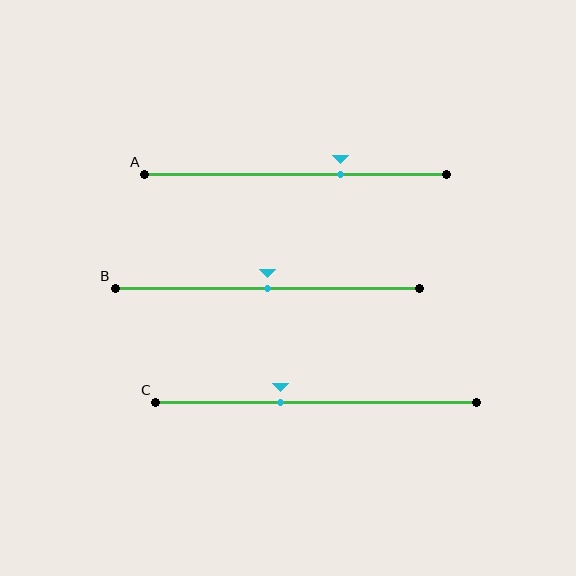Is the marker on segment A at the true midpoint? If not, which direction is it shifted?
No, the marker on segment A is shifted to the right by about 15% of the segment length.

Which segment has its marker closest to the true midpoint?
Segment B has its marker closest to the true midpoint.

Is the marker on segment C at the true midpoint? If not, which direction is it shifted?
No, the marker on segment C is shifted to the left by about 11% of the segment length.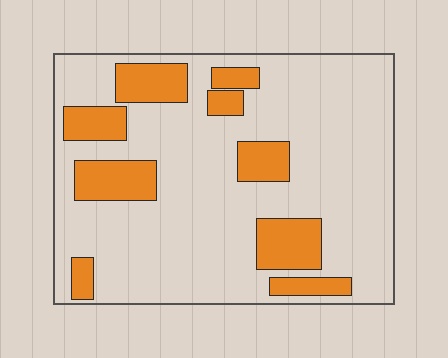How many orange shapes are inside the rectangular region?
9.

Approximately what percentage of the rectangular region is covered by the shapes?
Approximately 20%.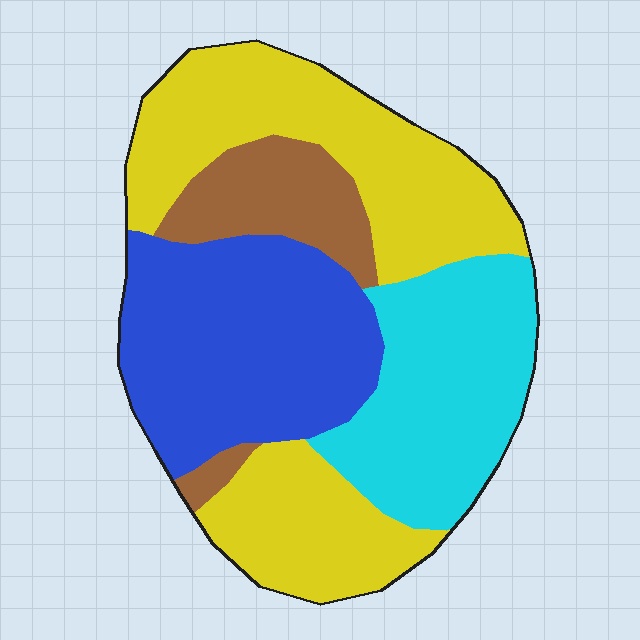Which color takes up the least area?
Brown, at roughly 10%.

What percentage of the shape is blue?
Blue covers around 30% of the shape.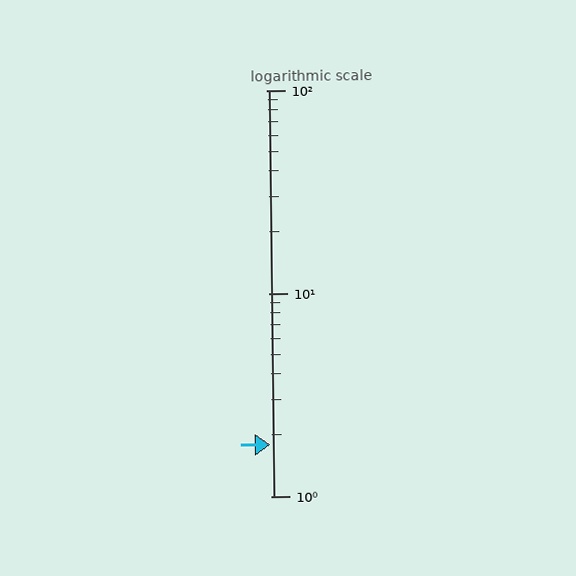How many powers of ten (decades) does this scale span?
The scale spans 2 decades, from 1 to 100.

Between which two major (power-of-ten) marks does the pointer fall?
The pointer is between 1 and 10.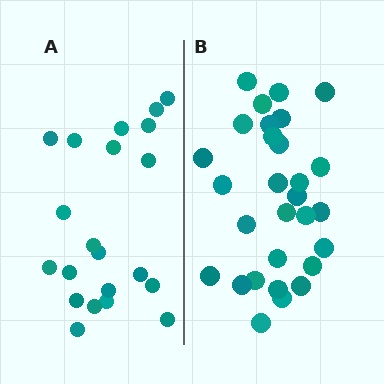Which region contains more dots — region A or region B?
Region B (the right region) has more dots.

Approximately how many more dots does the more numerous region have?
Region B has roughly 8 or so more dots than region A.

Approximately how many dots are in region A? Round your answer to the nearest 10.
About 20 dots. (The exact count is 21, which rounds to 20.)